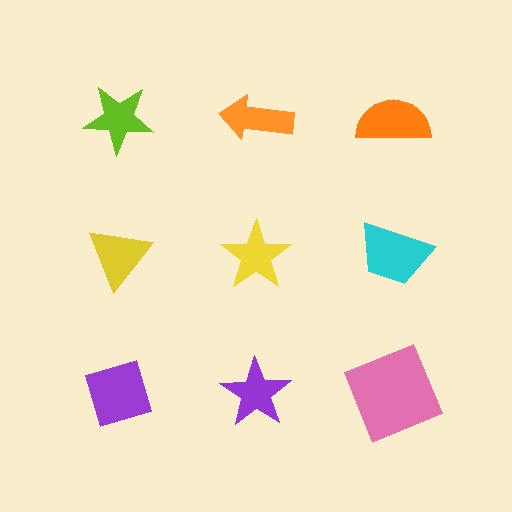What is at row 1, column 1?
A lime star.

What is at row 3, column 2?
A purple star.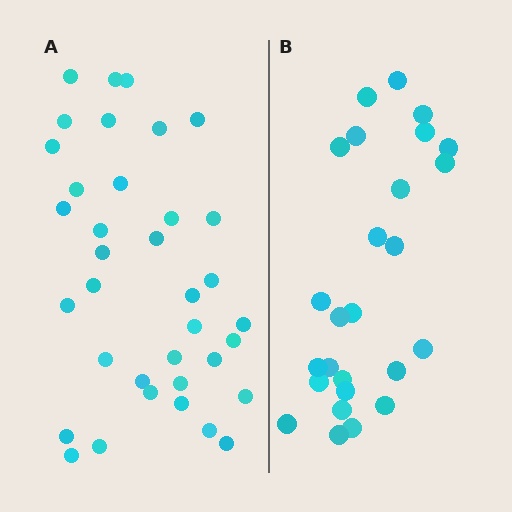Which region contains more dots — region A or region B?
Region A (the left region) has more dots.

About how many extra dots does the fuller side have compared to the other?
Region A has roughly 10 or so more dots than region B.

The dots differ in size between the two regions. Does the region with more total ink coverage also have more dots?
No. Region B has more total ink coverage because its dots are larger, but region A actually contains more individual dots. Total area can be misleading — the number of items is what matters here.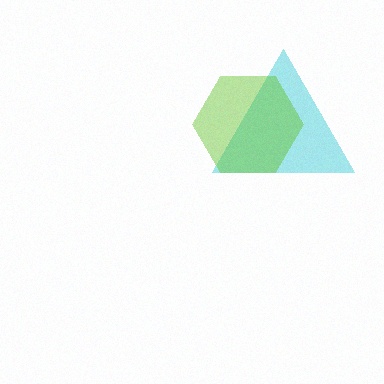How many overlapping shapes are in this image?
There are 2 overlapping shapes in the image.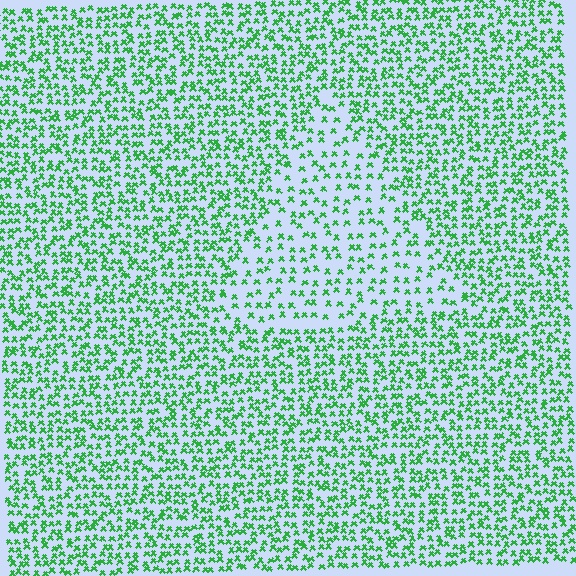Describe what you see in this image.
The image contains small green elements arranged at two different densities. A triangle-shaped region is visible where the elements are less densely packed than the surrounding area.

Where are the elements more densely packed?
The elements are more densely packed outside the triangle boundary.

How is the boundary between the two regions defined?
The boundary is defined by a change in element density (approximately 1.9x ratio). All elements are the same color, size, and shape.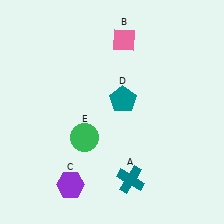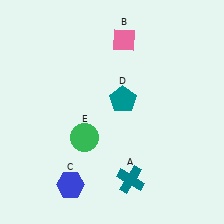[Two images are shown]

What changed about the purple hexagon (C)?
In Image 1, C is purple. In Image 2, it changed to blue.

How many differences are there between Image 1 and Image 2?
There is 1 difference between the two images.